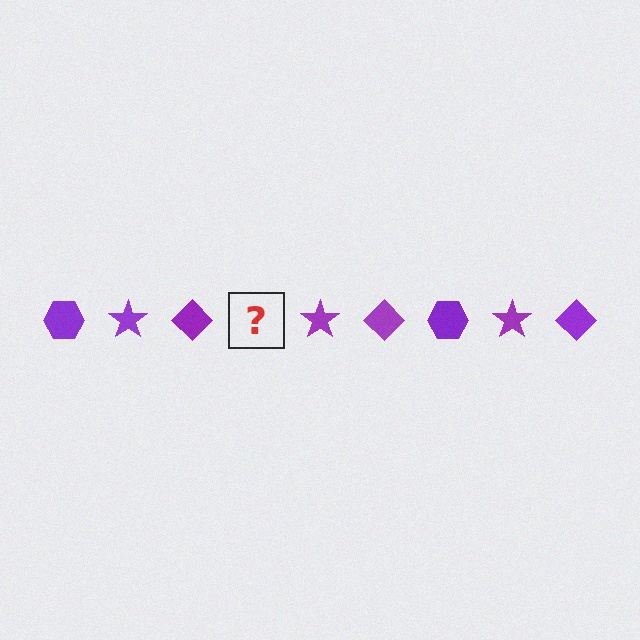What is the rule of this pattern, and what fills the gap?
The rule is that the pattern cycles through hexagon, star, diamond shapes in purple. The gap should be filled with a purple hexagon.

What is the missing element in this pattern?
The missing element is a purple hexagon.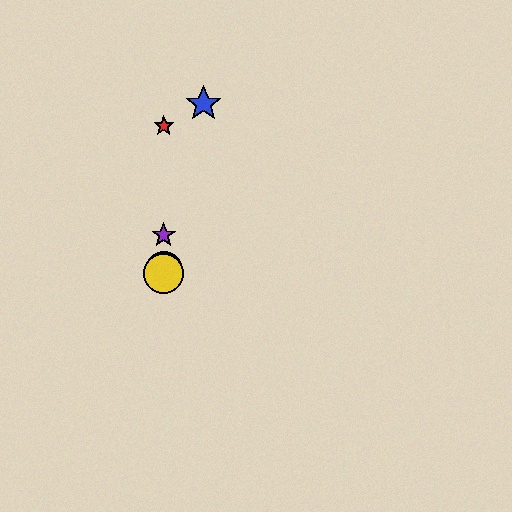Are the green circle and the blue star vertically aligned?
No, the green circle is at x≈164 and the blue star is at x≈203.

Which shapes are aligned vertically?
The red star, the green circle, the yellow circle, the purple star are aligned vertically.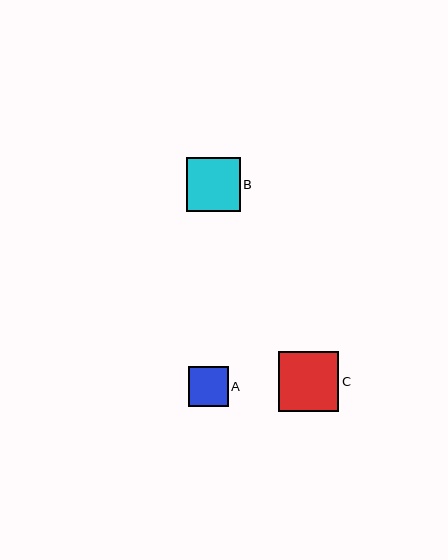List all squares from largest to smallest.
From largest to smallest: C, B, A.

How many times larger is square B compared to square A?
Square B is approximately 1.3 times the size of square A.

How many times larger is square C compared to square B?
Square C is approximately 1.1 times the size of square B.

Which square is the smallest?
Square A is the smallest with a size of approximately 40 pixels.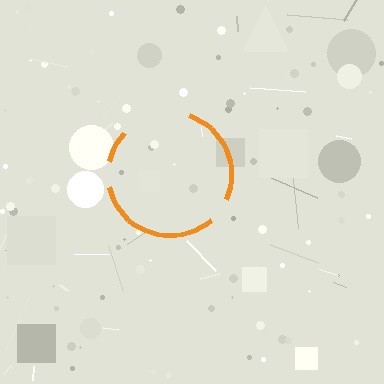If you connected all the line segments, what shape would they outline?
They would outline a circle.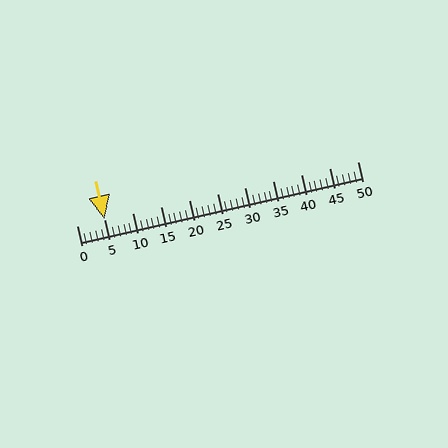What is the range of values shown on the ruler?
The ruler shows values from 0 to 50.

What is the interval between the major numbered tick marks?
The major tick marks are spaced 5 units apart.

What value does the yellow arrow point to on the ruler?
The yellow arrow points to approximately 5.